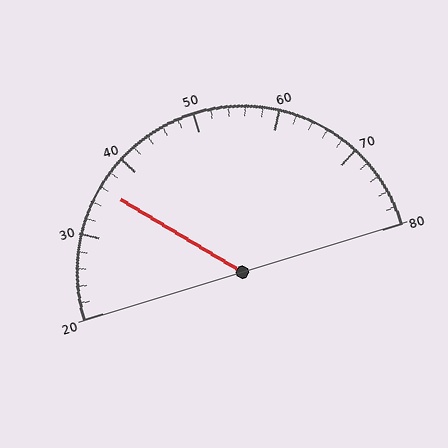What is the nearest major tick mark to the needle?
The nearest major tick mark is 40.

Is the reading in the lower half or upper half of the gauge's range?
The reading is in the lower half of the range (20 to 80).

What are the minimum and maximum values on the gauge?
The gauge ranges from 20 to 80.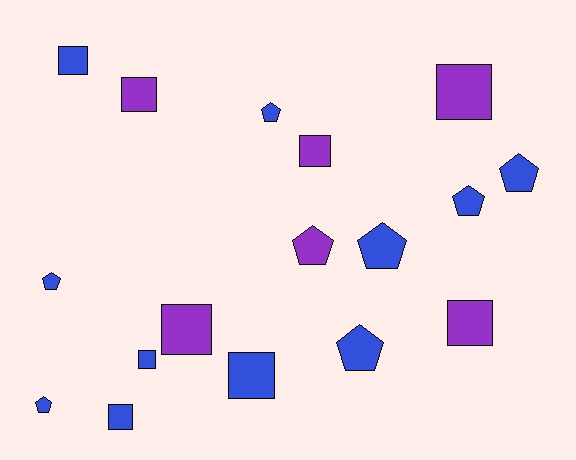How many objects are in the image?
There are 17 objects.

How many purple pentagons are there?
There is 1 purple pentagon.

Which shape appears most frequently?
Square, with 9 objects.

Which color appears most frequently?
Blue, with 11 objects.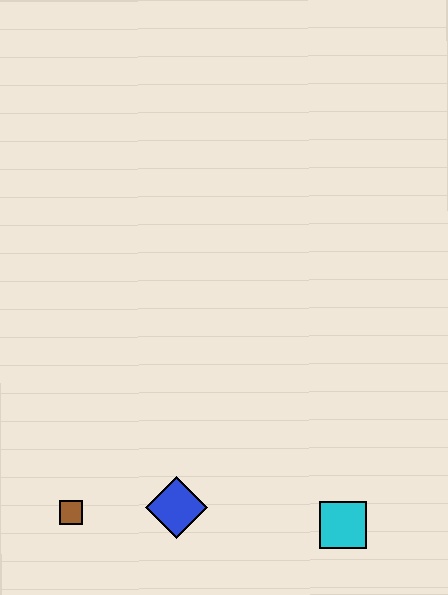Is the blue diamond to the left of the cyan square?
Yes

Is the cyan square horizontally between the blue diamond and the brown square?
No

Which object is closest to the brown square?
The blue diamond is closest to the brown square.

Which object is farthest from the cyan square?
The brown square is farthest from the cyan square.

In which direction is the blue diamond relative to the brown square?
The blue diamond is to the right of the brown square.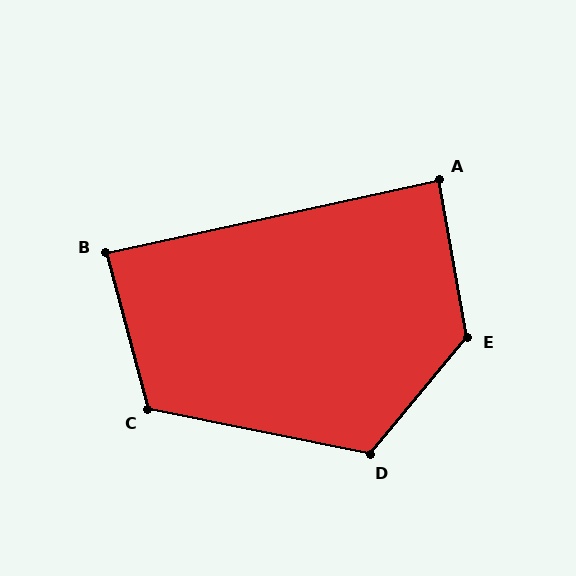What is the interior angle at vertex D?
Approximately 118 degrees (obtuse).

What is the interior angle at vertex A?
Approximately 88 degrees (approximately right).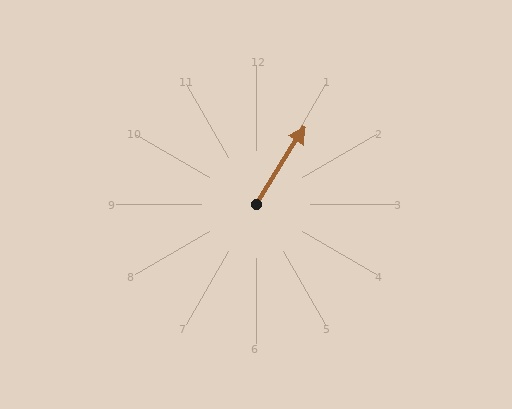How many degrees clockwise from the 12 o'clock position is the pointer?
Approximately 32 degrees.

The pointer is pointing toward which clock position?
Roughly 1 o'clock.